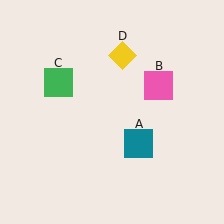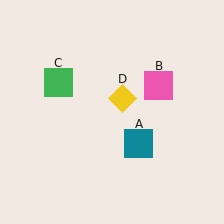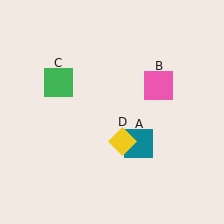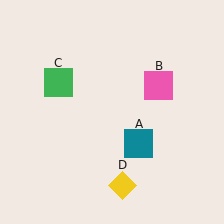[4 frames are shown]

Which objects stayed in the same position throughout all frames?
Teal square (object A) and pink square (object B) and green square (object C) remained stationary.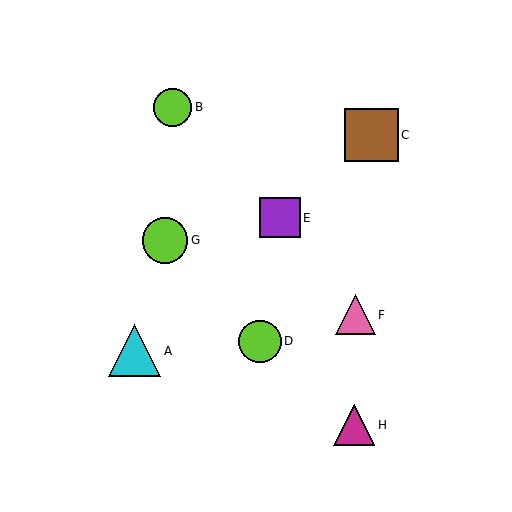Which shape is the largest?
The brown square (labeled C) is the largest.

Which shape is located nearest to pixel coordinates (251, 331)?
The lime circle (labeled D) at (260, 341) is nearest to that location.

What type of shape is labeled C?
Shape C is a brown square.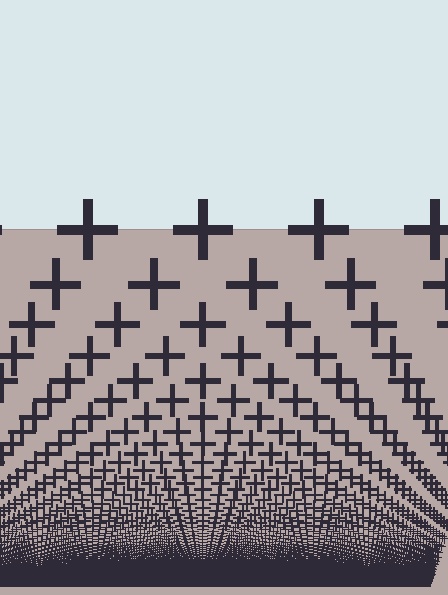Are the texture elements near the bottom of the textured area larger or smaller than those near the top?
Smaller. The gradient is inverted — elements near the bottom are smaller and denser.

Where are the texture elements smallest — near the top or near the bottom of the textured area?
Near the bottom.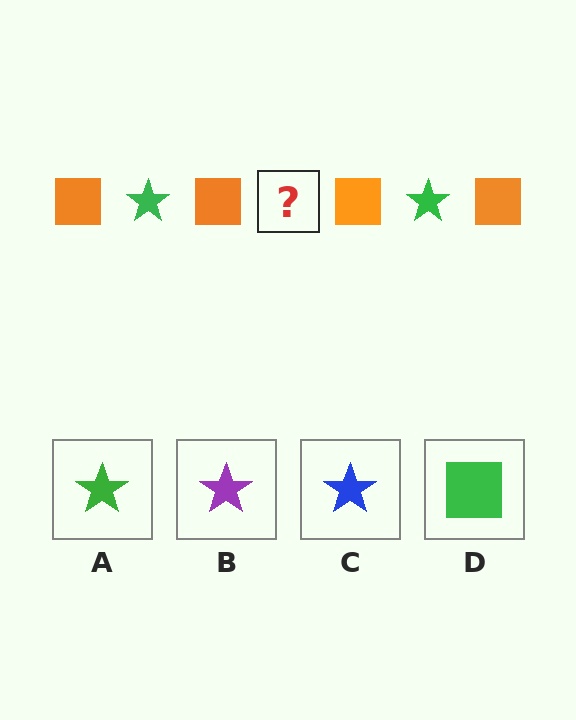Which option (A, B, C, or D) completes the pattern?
A.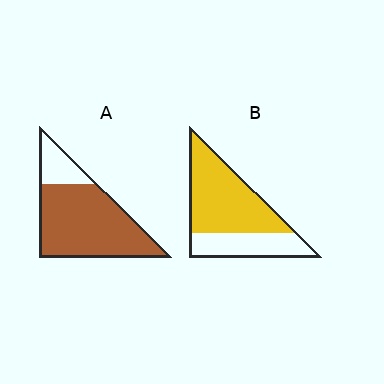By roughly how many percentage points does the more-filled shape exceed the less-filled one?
By roughly 15 percentage points (A over B).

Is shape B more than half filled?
Yes.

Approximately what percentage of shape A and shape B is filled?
A is approximately 80% and B is approximately 65%.